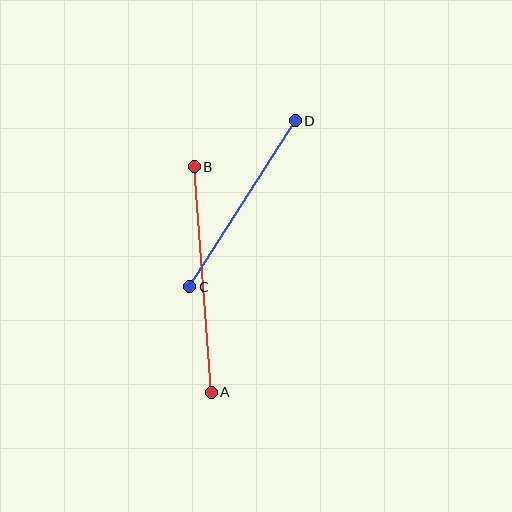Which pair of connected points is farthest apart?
Points A and B are farthest apart.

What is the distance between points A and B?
The distance is approximately 226 pixels.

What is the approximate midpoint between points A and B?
The midpoint is at approximately (203, 279) pixels.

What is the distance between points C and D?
The distance is approximately 197 pixels.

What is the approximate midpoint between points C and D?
The midpoint is at approximately (243, 204) pixels.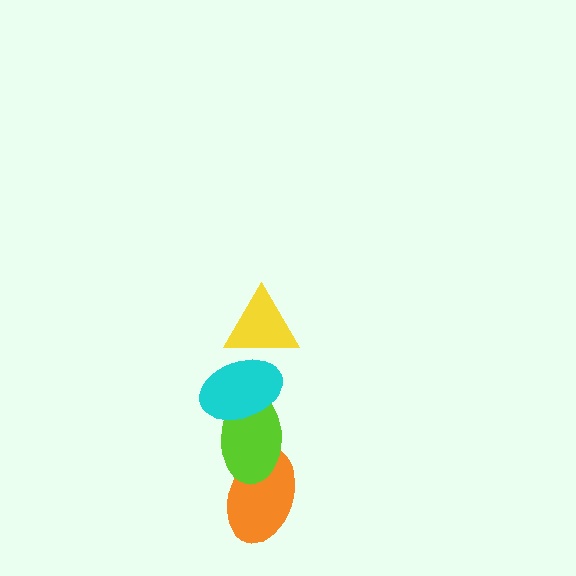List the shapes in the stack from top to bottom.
From top to bottom: the yellow triangle, the cyan ellipse, the lime ellipse, the orange ellipse.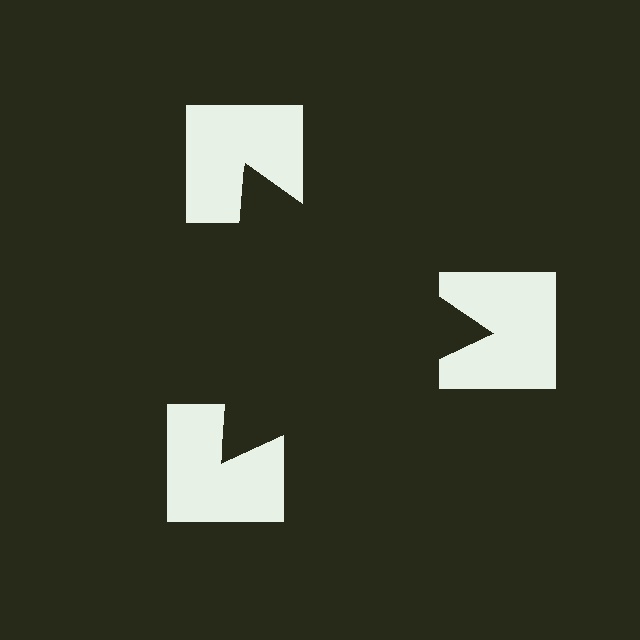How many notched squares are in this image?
There are 3 — one at each vertex of the illusory triangle.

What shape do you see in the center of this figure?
An illusory triangle — its edges are inferred from the aligned wedge cuts in the notched squares, not physically drawn.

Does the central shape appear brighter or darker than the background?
It typically appears slightly darker than the background, even though no actual brightness change is drawn.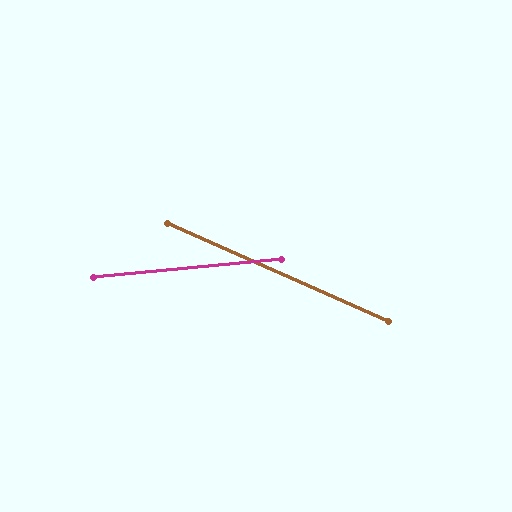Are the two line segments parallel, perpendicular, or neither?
Neither parallel nor perpendicular — they differ by about 30°.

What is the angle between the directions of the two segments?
Approximately 30 degrees.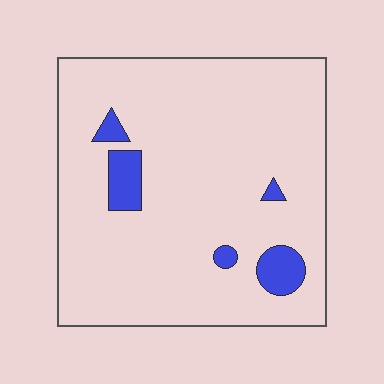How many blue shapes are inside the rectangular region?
5.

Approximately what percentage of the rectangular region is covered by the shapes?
Approximately 10%.